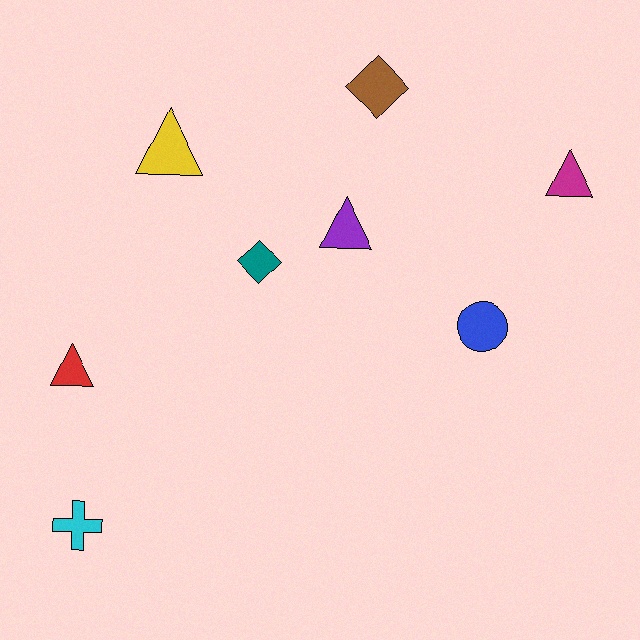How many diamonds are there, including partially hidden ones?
There are 2 diamonds.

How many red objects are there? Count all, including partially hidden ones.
There is 1 red object.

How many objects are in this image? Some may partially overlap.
There are 8 objects.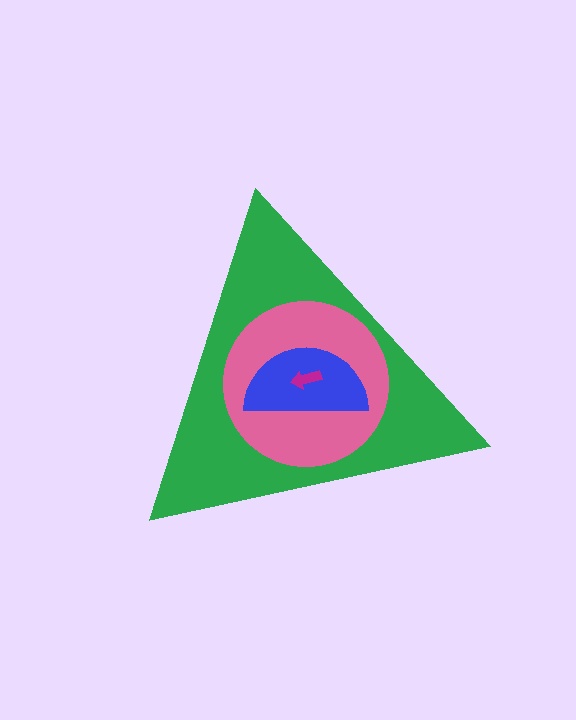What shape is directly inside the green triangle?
The pink circle.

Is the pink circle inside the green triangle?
Yes.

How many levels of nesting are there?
4.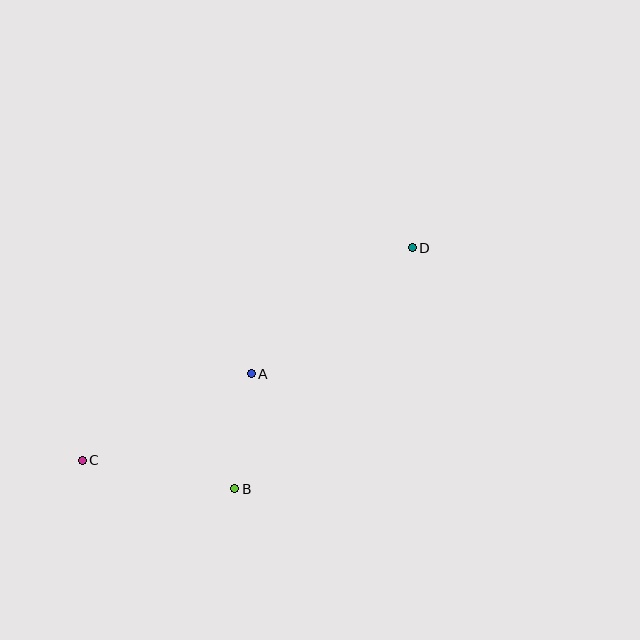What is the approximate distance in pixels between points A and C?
The distance between A and C is approximately 190 pixels.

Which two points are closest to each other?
Points A and B are closest to each other.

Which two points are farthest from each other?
Points C and D are farthest from each other.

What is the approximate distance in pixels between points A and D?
The distance between A and D is approximately 204 pixels.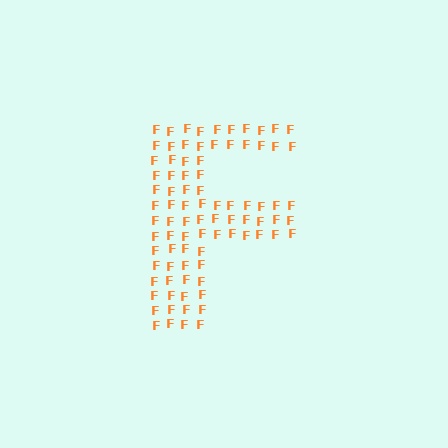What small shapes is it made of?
It is made of small letter F's.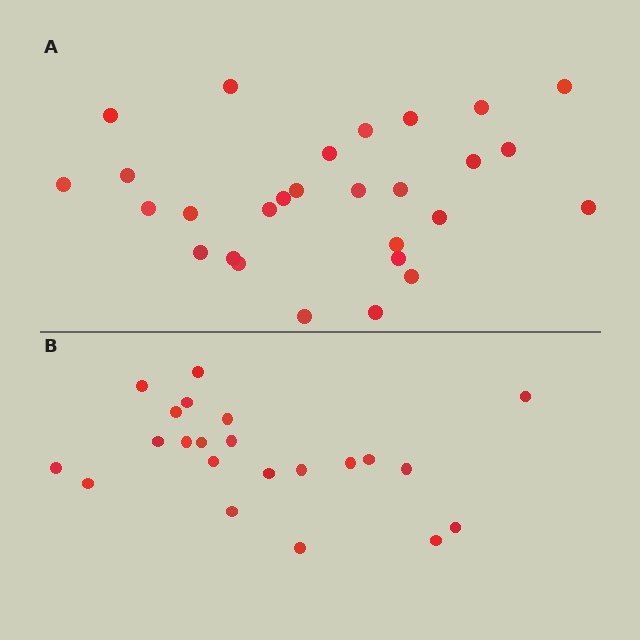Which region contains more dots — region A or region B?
Region A (the top region) has more dots.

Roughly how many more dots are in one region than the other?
Region A has about 6 more dots than region B.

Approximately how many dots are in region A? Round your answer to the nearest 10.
About 30 dots. (The exact count is 28, which rounds to 30.)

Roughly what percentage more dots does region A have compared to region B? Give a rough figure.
About 25% more.